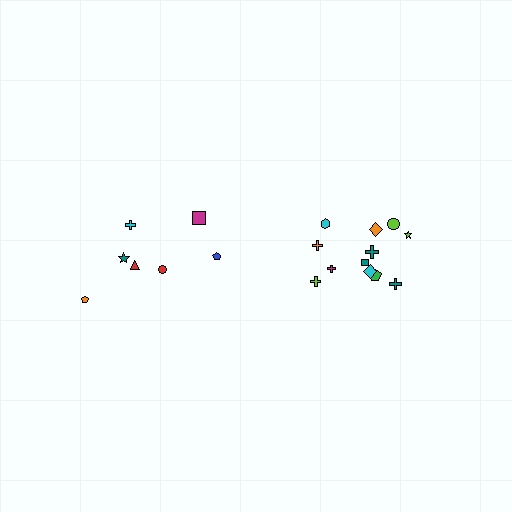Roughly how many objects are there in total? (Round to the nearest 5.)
Roughly 20 objects in total.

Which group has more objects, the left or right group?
The right group.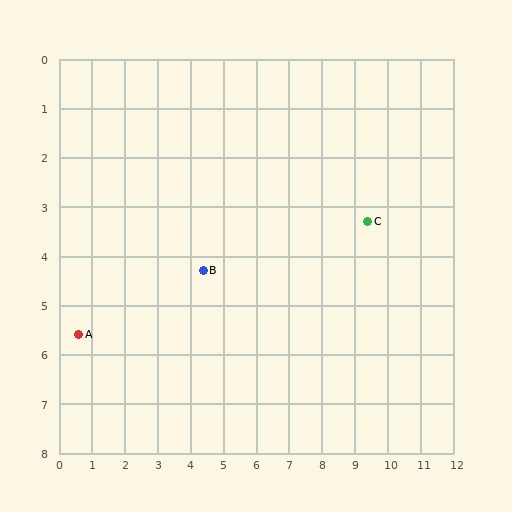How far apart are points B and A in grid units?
Points B and A are about 4.0 grid units apart.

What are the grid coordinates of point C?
Point C is at approximately (9.4, 3.3).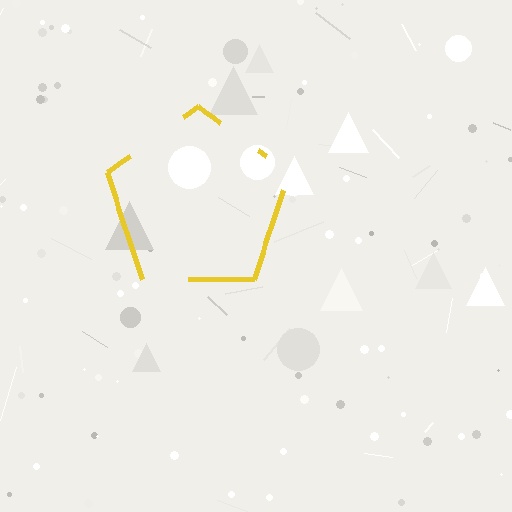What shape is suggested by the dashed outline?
The dashed outline suggests a pentagon.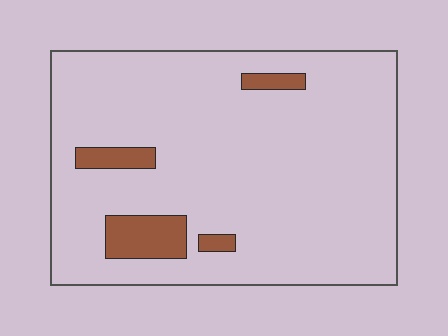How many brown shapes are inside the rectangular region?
4.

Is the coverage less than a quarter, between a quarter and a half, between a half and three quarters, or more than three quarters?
Less than a quarter.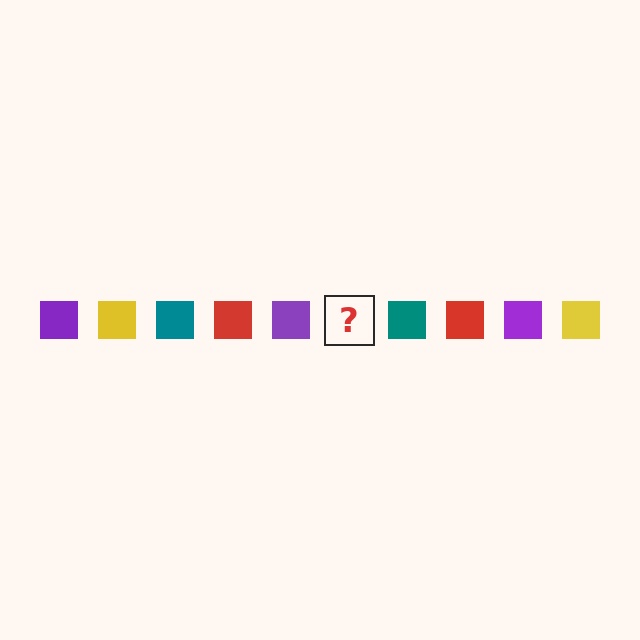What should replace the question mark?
The question mark should be replaced with a yellow square.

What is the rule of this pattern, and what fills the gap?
The rule is that the pattern cycles through purple, yellow, teal, red squares. The gap should be filled with a yellow square.